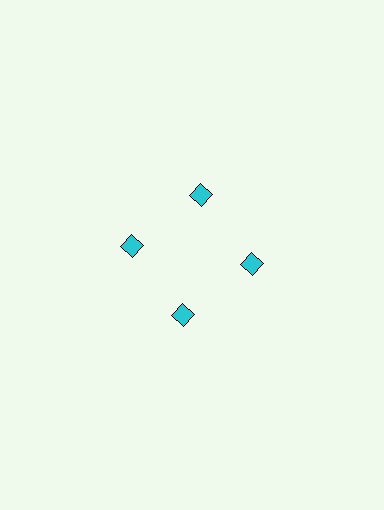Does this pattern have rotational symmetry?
Yes, this pattern has 4-fold rotational symmetry. It looks the same after rotating 90 degrees around the center.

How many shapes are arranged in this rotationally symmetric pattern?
There are 4 shapes, arranged in 4 groups of 1.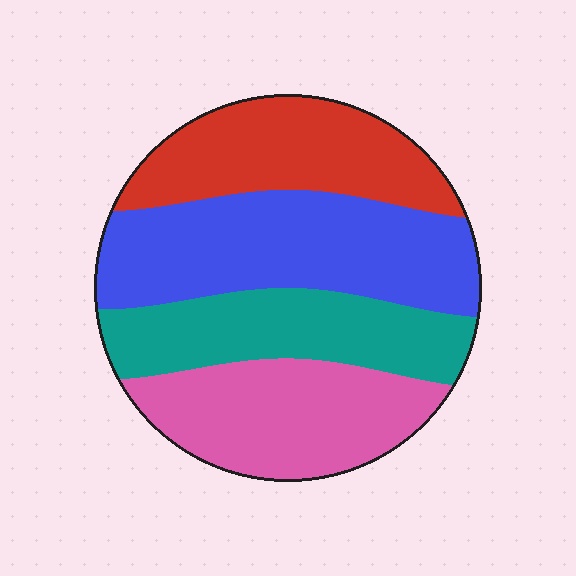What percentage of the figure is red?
Red takes up about one fifth (1/5) of the figure.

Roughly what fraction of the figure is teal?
Teal covers around 20% of the figure.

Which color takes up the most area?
Blue, at roughly 30%.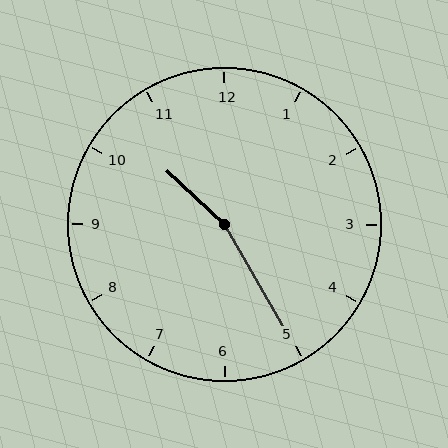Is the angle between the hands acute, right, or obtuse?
It is obtuse.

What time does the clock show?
10:25.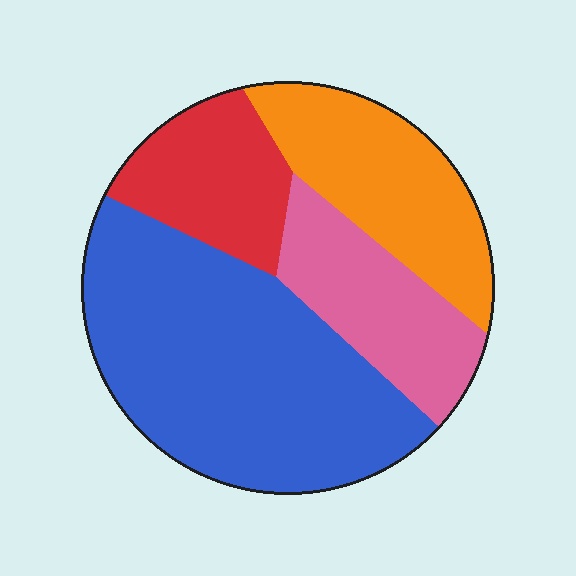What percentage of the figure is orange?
Orange covers 21% of the figure.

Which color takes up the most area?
Blue, at roughly 45%.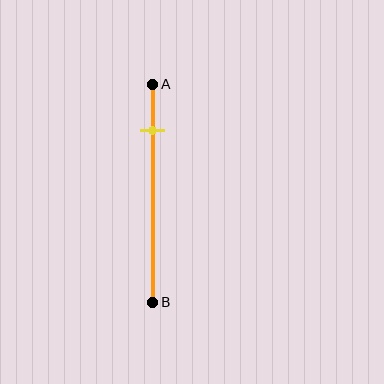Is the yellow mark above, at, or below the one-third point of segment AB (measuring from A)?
The yellow mark is above the one-third point of segment AB.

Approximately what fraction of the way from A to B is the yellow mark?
The yellow mark is approximately 20% of the way from A to B.